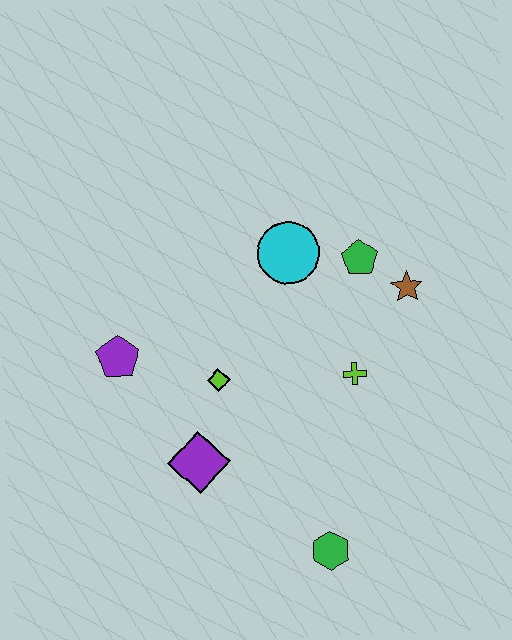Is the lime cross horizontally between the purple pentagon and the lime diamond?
No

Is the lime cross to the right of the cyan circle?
Yes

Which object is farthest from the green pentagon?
The green hexagon is farthest from the green pentagon.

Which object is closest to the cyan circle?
The green pentagon is closest to the cyan circle.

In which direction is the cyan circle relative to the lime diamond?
The cyan circle is above the lime diamond.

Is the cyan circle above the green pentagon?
Yes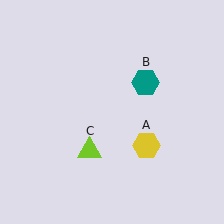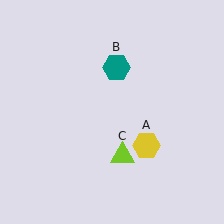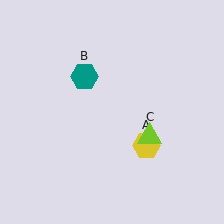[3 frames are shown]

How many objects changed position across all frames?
2 objects changed position: teal hexagon (object B), lime triangle (object C).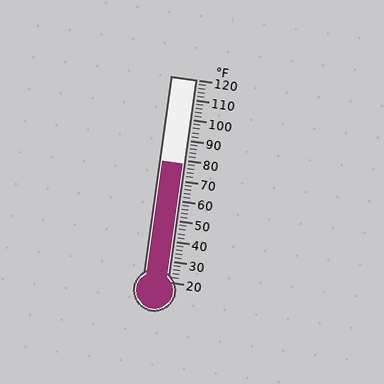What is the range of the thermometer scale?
The thermometer scale ranges from 20°F to 120°F.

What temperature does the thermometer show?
The thermometer shows approximately 78°F.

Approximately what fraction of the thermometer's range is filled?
The thermometer is filled to approximately 60% of its range.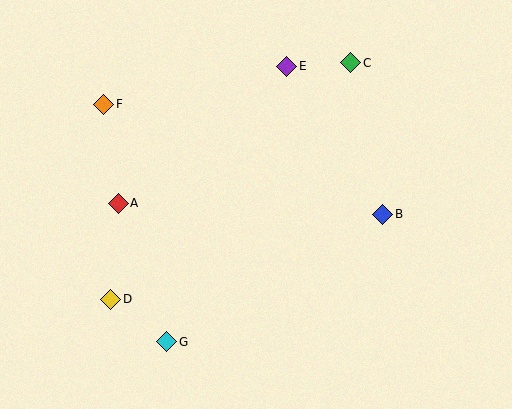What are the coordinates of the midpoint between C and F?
The midpoint between C and F is at (227, 84).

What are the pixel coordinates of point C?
Point C is at (351, 63).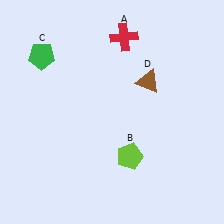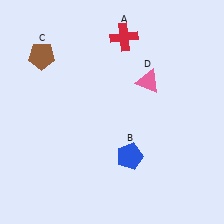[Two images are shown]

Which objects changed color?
B changed from lime to blue. C changed from green to brown. D changed from brown to pink.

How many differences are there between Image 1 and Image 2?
There are 3 differences between the two images.